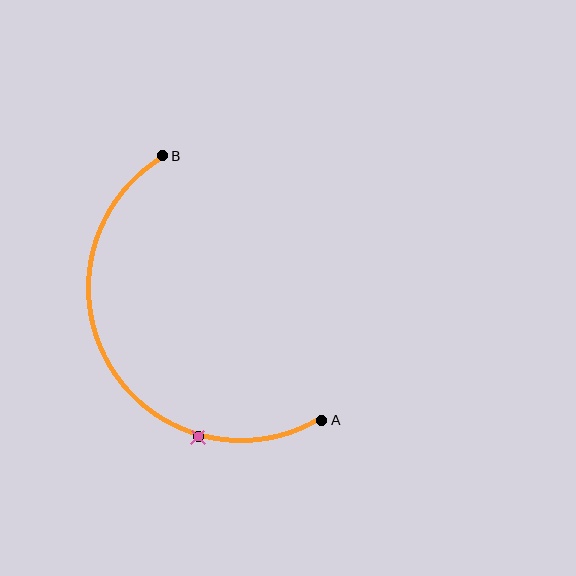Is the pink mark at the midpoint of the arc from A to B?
No. The pink mark lies on the arc but is closer to endpoint A. The arc midpoint would be at the point on the curve equidistant along the arc from both A and B.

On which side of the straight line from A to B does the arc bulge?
The arc bulges to the left of the straight line connecting A and B.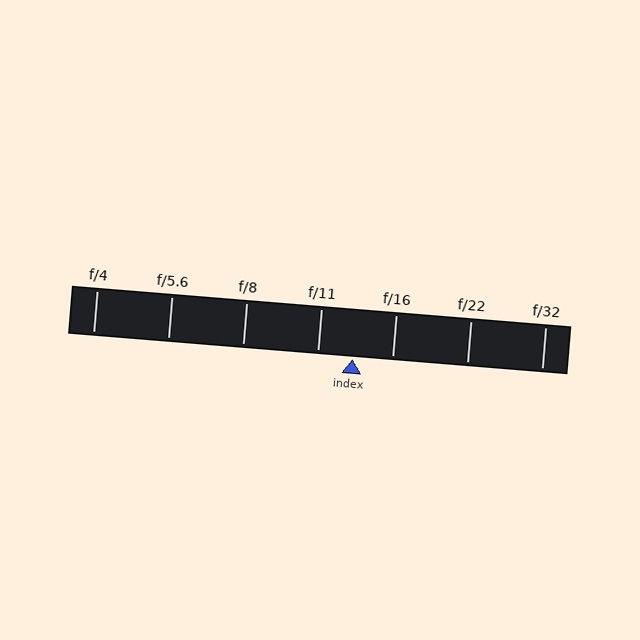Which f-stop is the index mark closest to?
The index mark is closest to f/11.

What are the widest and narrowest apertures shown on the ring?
The widest aperture shown is f/4 and the narrowest is f/32.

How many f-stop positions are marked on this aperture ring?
There are 7 f-stop positions marked.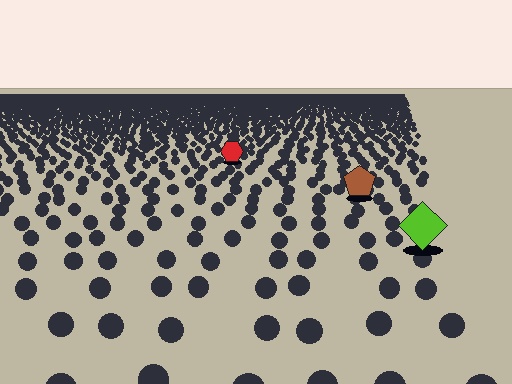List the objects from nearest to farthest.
From nearest to farthest: the lime diamond, the brown pentagon, the red hexagon.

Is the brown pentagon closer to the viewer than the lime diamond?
No. The lime diamond is closer — you can tell from the texture gradient: the ground texture is coarser near it.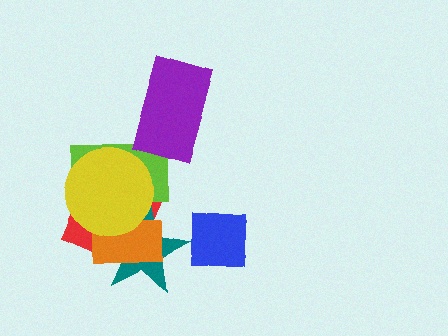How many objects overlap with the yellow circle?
4 objects overlap with the yellow circle.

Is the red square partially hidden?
Yes, it is partially covered by another shape.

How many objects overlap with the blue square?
0 objects overlap with the blue square.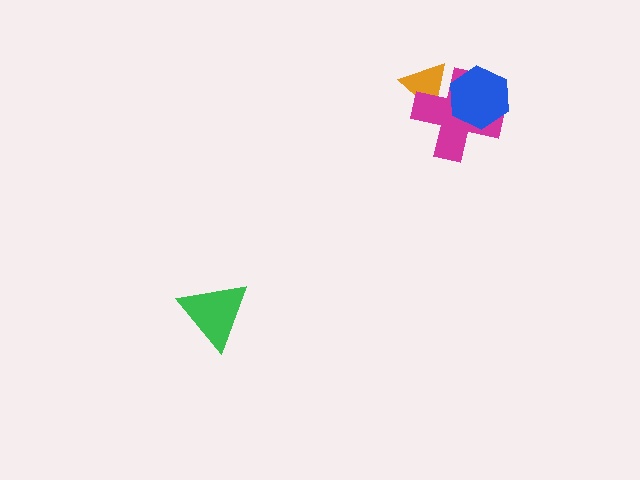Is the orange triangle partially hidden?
Yes, it is partially covered by another shape.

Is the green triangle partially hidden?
No, no other shape covers it.